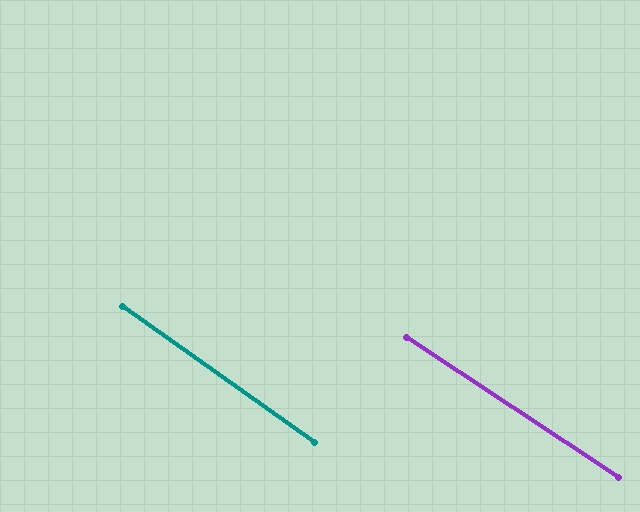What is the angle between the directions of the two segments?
Approximately 2 degrees.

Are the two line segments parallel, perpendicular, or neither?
Parallel — their directions differ by only 2.0°.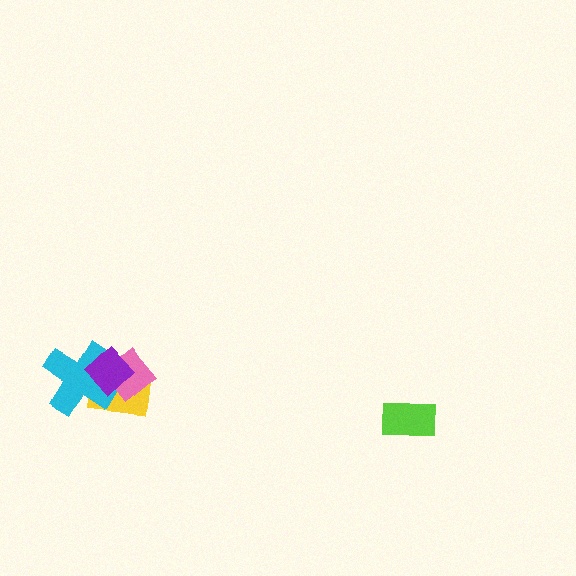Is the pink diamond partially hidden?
Yes, it is partially covered by another shape.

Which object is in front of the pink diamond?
The purple diamond is in front of the pink diamond.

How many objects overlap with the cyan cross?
3 objects overlap with the cyan cross.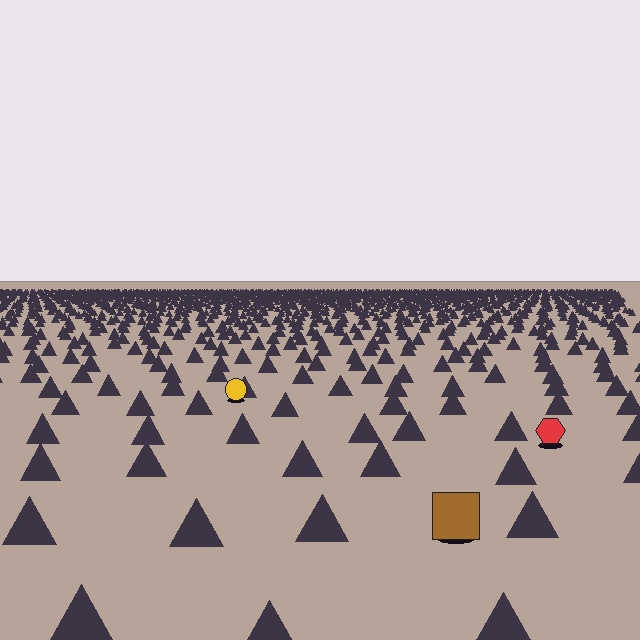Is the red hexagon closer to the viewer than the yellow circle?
Yes. The red hexagon is closer — you can tell from the texture gradient: the ground texture is coarser near it.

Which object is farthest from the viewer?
The yellow circle is farthest from the viewer. It appears smaller and the ground texture around it is denser.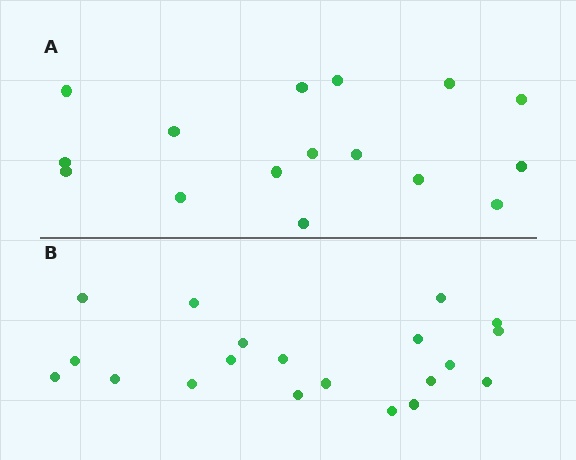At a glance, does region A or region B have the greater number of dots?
Region B (the bottom region) has more dots.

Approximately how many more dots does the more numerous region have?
Region B has about 4 more dots than region A.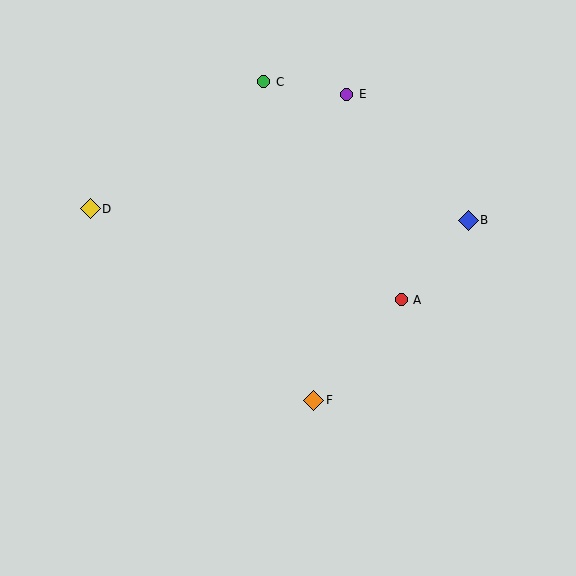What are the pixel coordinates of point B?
Point B is at (468, 220).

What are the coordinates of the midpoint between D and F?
The midpoint between D and F is at (202, 304).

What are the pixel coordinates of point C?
Point C is at (264, 82).